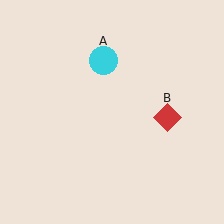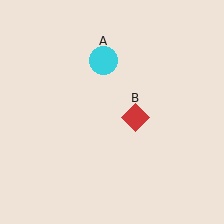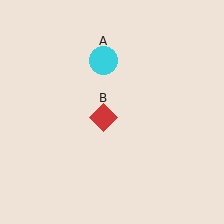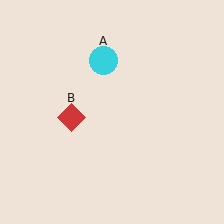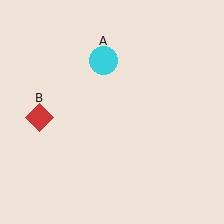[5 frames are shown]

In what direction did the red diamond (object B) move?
The red diamond (object B) moved left.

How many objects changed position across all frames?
1 object changed position: red diamond (object B).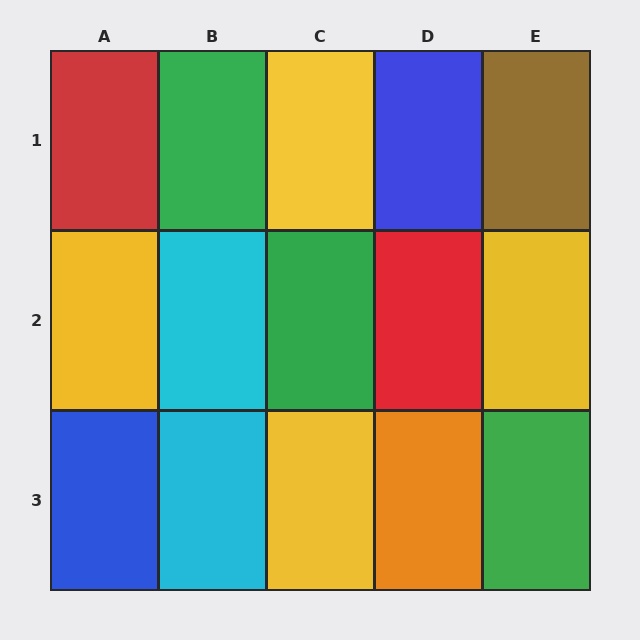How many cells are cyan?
2 cells are cyan.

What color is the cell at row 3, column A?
Blue.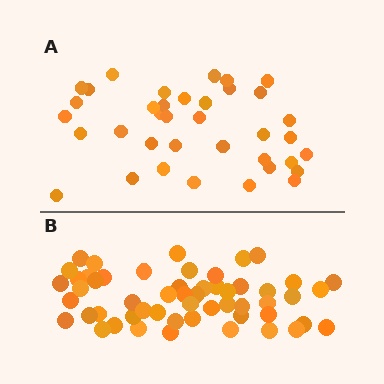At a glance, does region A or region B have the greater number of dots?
Region B (the bottom region) has more dots.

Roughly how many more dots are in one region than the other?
Region B has approximately 15 more dots than region A.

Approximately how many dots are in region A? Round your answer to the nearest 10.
About 40 dots. (The exact count is 37, which rounds to 40.)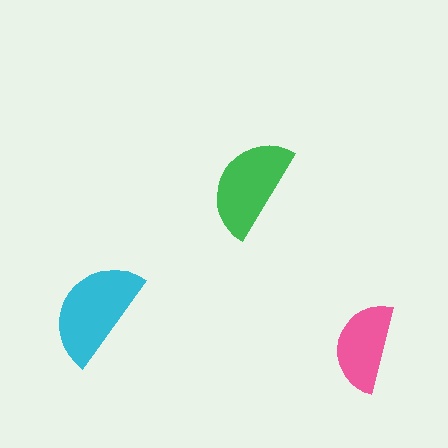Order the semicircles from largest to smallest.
the cyan one, the green one, the pink one.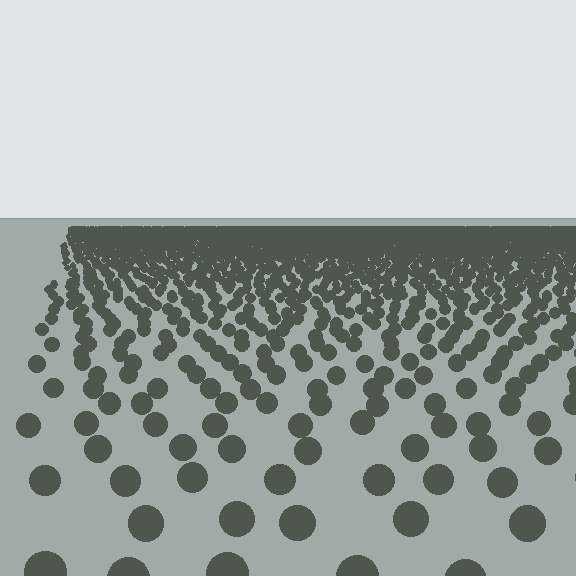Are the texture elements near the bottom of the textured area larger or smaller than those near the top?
Larger. Near the bottom, elements are closer to the viewer and appear at a bigger on-screen size.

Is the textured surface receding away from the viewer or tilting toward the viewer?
The surface is receding away from the viewer. Texture elements get smaller and denser toward the top.